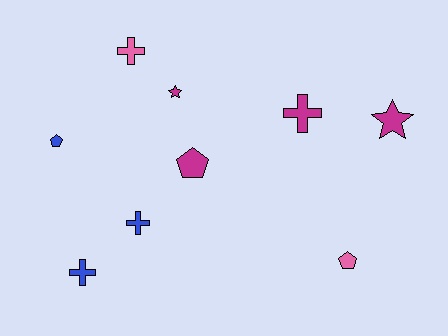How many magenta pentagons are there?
There is 1 magenta pentagon.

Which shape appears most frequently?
Cross, with 4 objects.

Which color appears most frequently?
Magenta, with 4 objects.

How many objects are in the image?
There are 9 objects.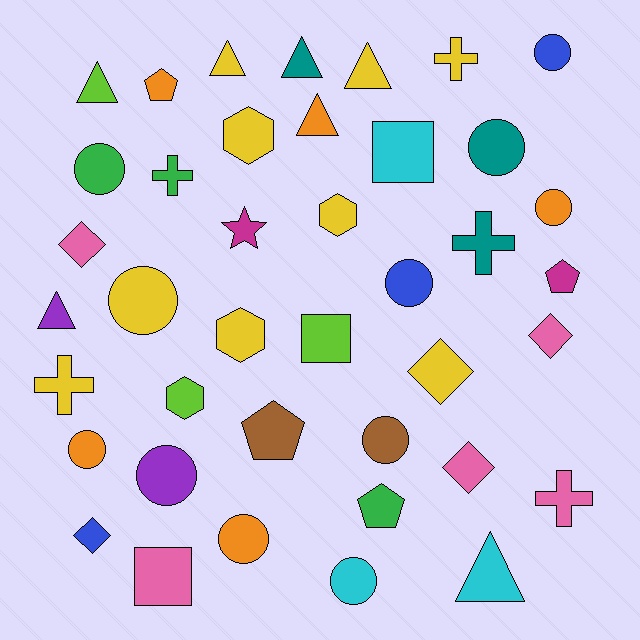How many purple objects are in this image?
There are 2 purple objects.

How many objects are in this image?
There are 40 objects.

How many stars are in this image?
There is 1 star.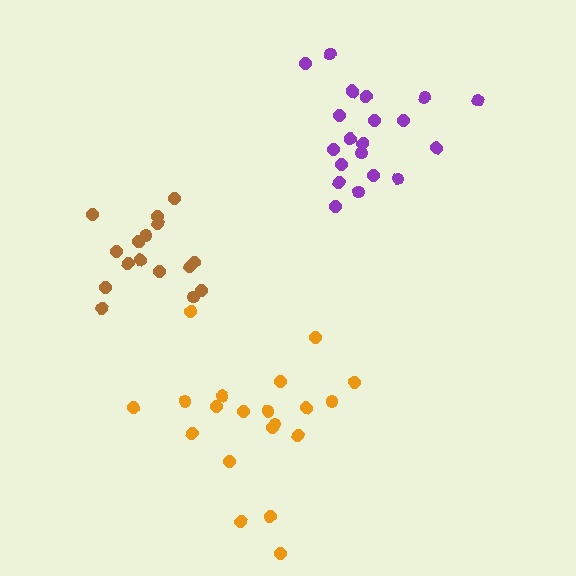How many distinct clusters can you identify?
There are 3 distinct clusters.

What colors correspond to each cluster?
The clusters are colored: brown, purple, orange.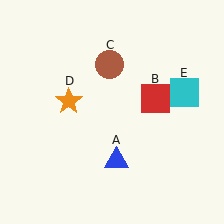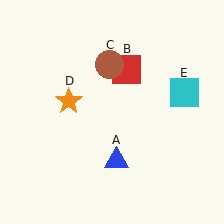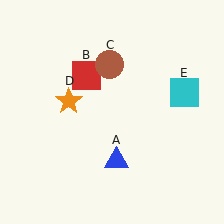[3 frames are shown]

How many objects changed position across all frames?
1 object changed position: red square (object B).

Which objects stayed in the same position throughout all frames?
Blue triangle (object A) and brown circle (object C) and orange star (object D) and cyan square (object E) remained stationary.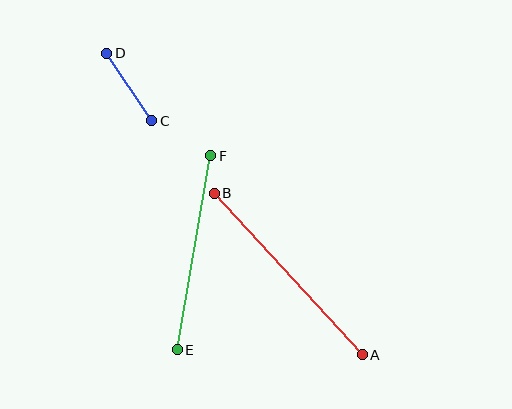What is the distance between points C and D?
The distance is approximately 81 pixels.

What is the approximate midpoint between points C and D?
The midpoint is at approximately (129, 87) pixels.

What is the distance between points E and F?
The distance is approximately 197 pixels.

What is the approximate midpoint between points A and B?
The midpoint is at approximately (288, 274) pixels.